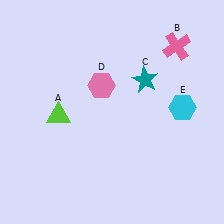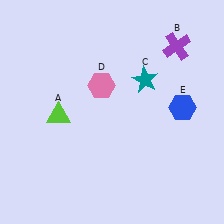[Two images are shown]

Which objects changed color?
B changed from pink to purple. E changed from cyan to blue.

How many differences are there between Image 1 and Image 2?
There are 2 differences between the two images.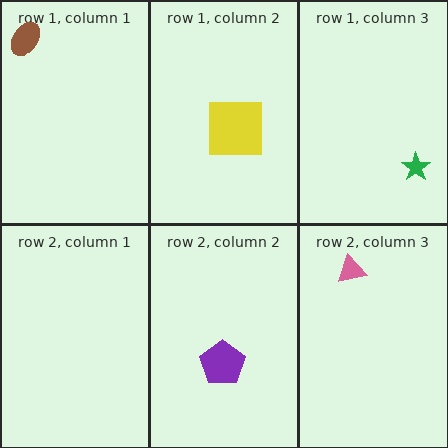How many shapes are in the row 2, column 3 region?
1.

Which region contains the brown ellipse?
The row 1, column 1 region.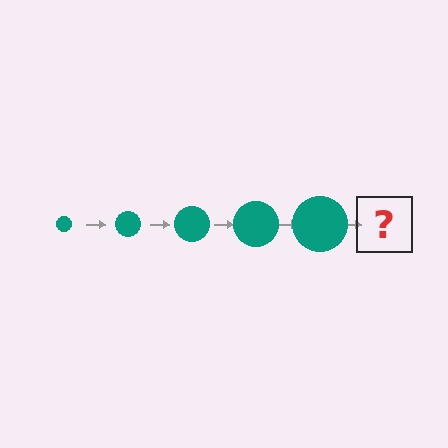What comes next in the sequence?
The next element should be a teal circle, larger than the previous one.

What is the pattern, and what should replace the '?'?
The pattern is that the circle gets progressively larger each step. The '?' should be a teal circle, larger than the previous one.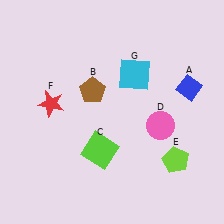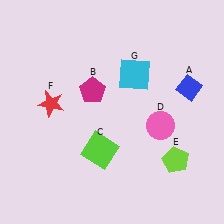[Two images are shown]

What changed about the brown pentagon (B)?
In Image 1, B is brown. In Image 2, it changed to magenta.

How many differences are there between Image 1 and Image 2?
There is 1 difference between the two images.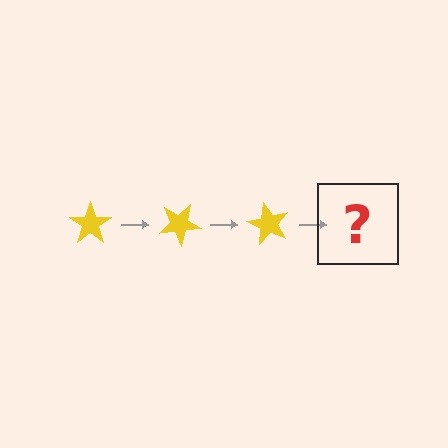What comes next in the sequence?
The next element should be a yellow star rotated 90 degrees.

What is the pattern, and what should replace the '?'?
The pattern is that the star rotates 30 degrees each step. The '?' should be a yellow star rotated 90 degrees.